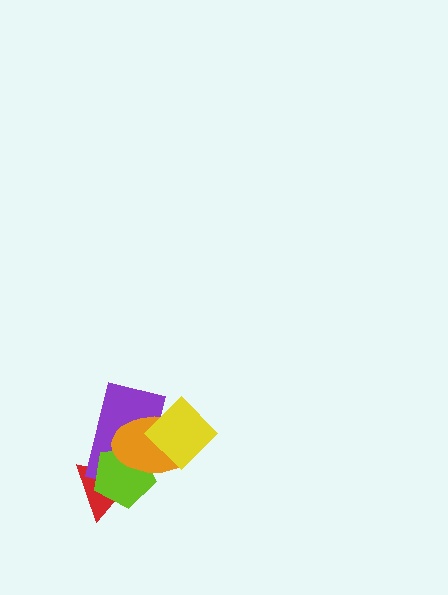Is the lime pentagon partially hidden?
Yes, it is partially covered by another shape.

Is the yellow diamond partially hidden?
No, no other shape covers it.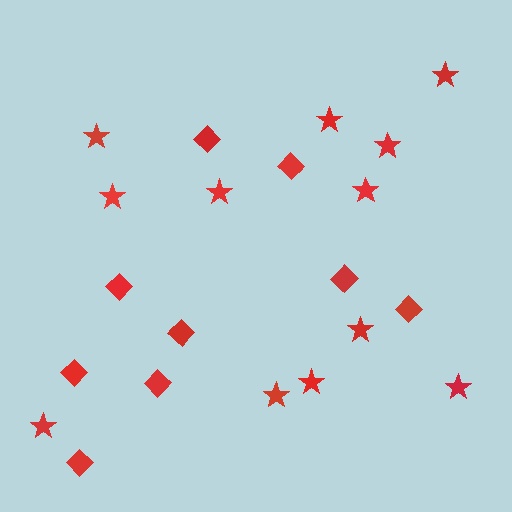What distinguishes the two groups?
There are 2 groups: one group of diamonds (9) and one group of stars (12).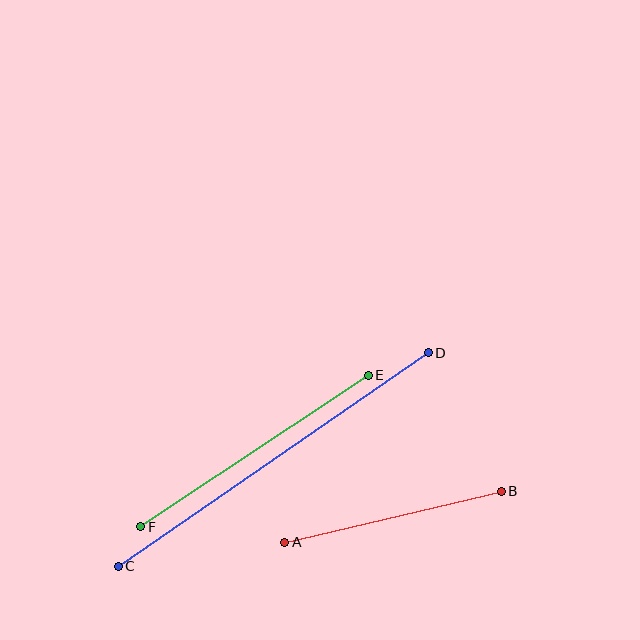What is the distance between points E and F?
The distance is approximately 274 pixels.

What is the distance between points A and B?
The distance is approximately 222 pixels.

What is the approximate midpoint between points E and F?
The midpoint is at approximately (255, 451) pixels.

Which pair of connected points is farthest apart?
Points C and D are farthest apart.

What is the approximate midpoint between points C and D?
The midpoint is at approximately (273, 460) pixels.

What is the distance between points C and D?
The distance is approximately 376 pixels.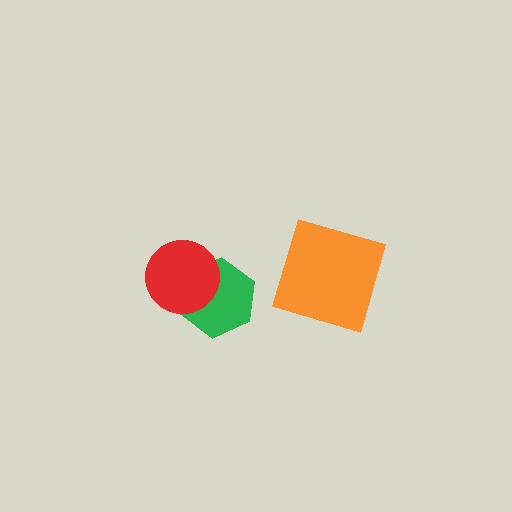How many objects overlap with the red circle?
1 object overlaps with the red circle.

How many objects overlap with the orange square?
0 objects overlap with the orange square.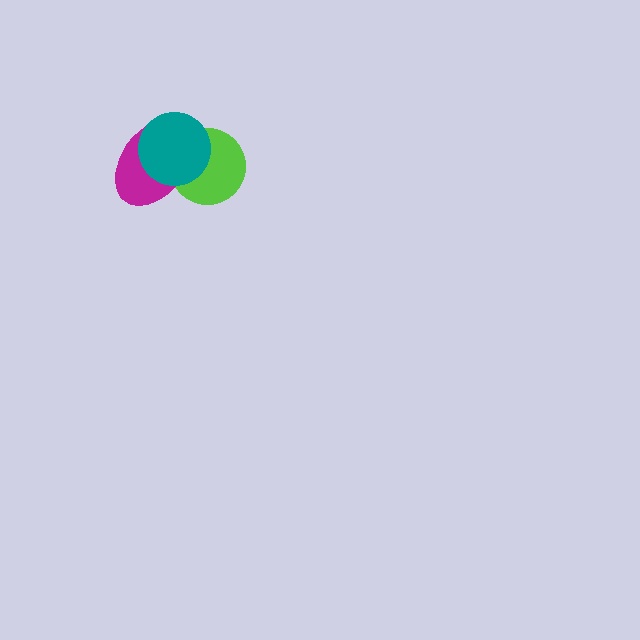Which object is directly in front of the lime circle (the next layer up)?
The magenta ellipse is directly in front of the lime circle.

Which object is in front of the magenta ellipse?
The teal circle is in front of the magenta ellipse.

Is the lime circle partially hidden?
Yes, it is partially covered by another shape.